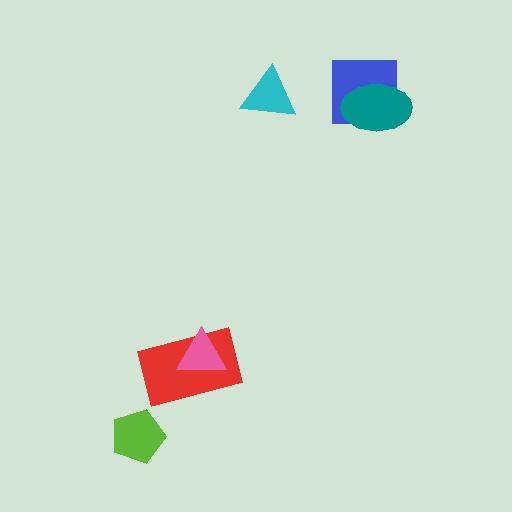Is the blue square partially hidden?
Yes, it is partially covered by another shape.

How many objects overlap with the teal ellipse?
1 object overlaps with the teal ellipse.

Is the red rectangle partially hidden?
Yes, it is partially covered by another shape.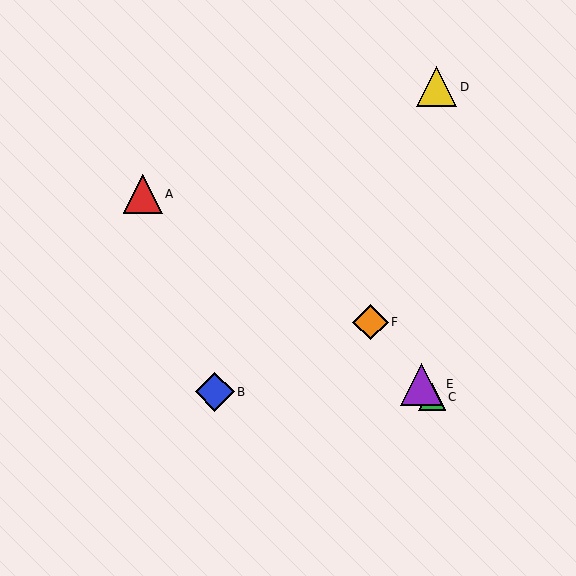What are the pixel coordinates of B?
Object B is at (215, 392).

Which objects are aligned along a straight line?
Objects C, E, F are aligned along a straight line.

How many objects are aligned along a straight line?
3 objects (C, E, F) are aligned along a straight line.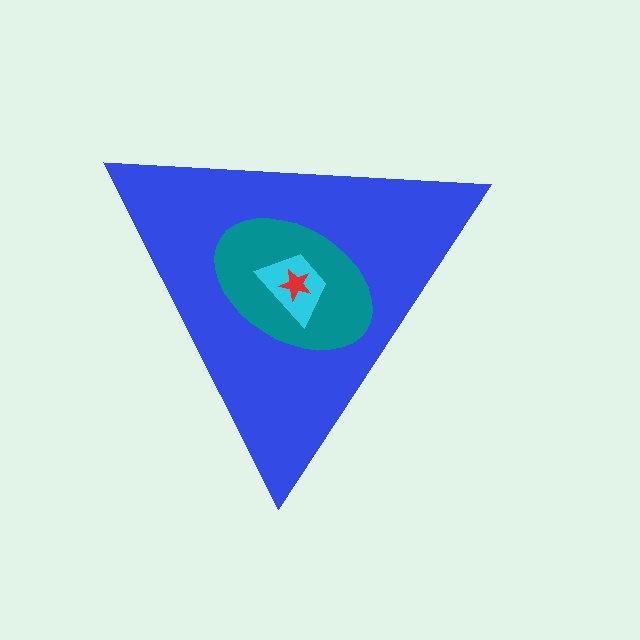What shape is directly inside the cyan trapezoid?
The red star.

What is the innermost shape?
The red star.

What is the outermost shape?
The blue triangle.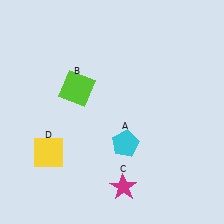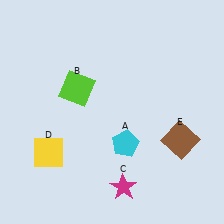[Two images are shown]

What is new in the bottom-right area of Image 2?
A brown square (E) was added in the bottom-right area of Image 2.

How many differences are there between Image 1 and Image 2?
There is 1 difference between the two images.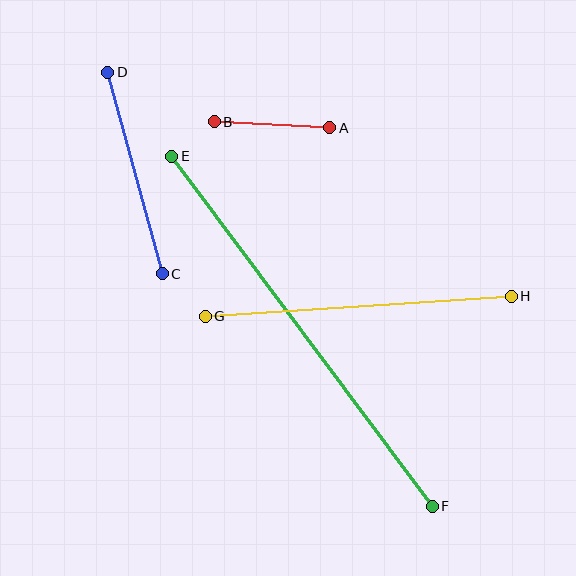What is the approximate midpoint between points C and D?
The midpoint is at approximately (135, 173) pixels.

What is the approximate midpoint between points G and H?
The midpoint is at approximately (358, 306) pixels.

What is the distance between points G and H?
The distance is approximately 307 pixels.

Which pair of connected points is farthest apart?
Points E and F are farthest apart.